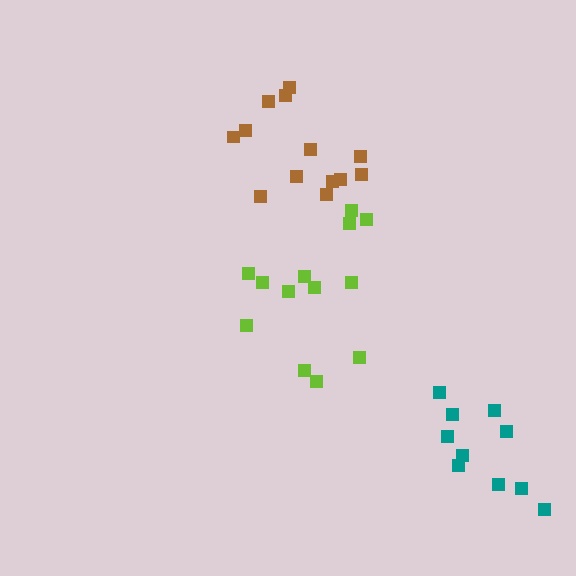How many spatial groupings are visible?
There are 3 spatial groupings.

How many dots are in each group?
Group 1: 10 dots, Group 2: 13 dots, Group 3: 13 dots (36 total).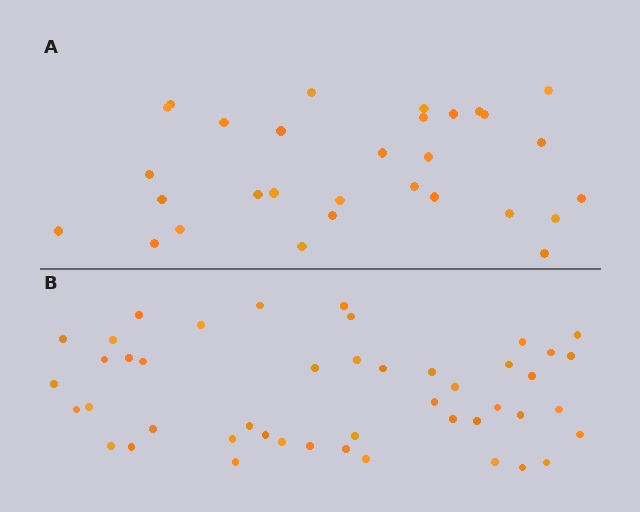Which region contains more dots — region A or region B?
Region B (the bottom region) has more dots.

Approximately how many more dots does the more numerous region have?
Region B has approximately 15 more dots than region A.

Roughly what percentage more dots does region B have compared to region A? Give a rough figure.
About 55% more.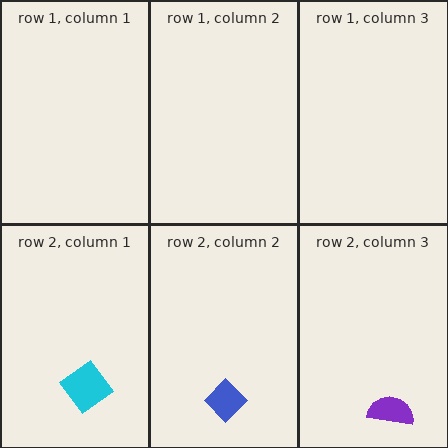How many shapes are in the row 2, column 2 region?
1.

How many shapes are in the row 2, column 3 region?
1.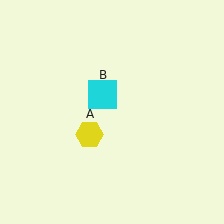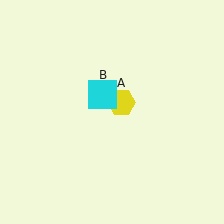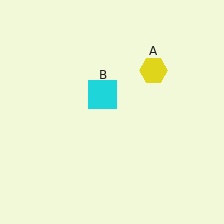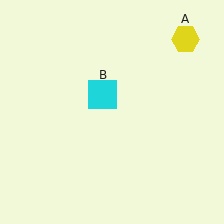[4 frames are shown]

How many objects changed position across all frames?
1 object changed position: yellow hexagon (object A).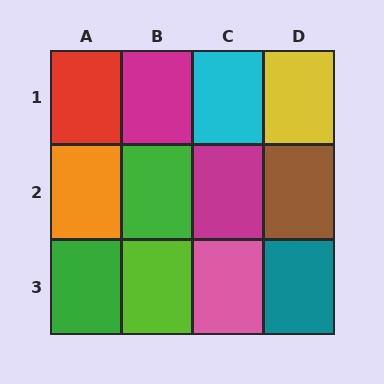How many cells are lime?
1 cell is lime.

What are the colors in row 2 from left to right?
Orange, green, magenta, brown.